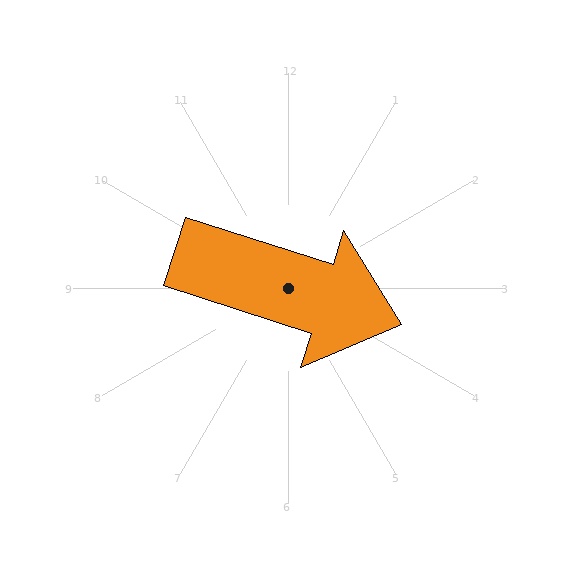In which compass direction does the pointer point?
East.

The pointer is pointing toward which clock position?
Roughly 4 o'clock.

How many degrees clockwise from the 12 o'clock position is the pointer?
Approximately 108 degrees.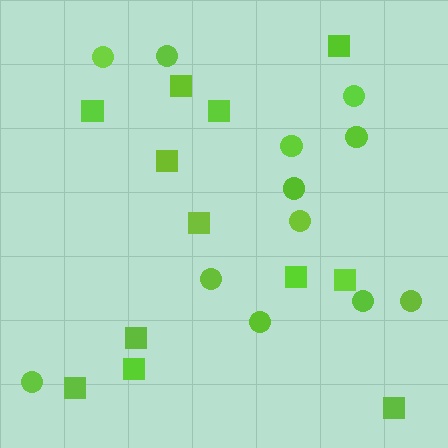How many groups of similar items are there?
There are 2 groups: one group of squares (12) and one group of circles (12).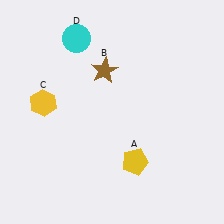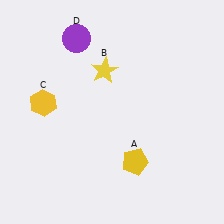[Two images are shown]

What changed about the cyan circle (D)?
In Image 1, D is cyan. In Image 2, it changed to purple.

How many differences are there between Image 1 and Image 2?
There are 2 differences between the two images.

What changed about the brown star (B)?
In Image 1, B is brown. In Image 2, it changed to yellow.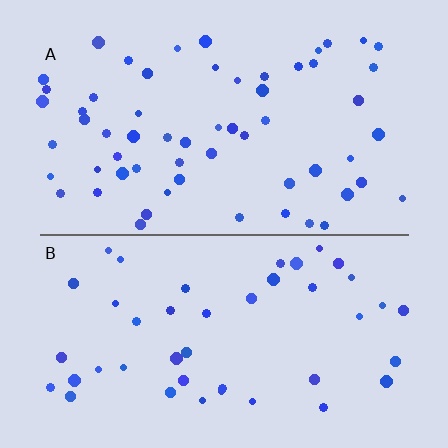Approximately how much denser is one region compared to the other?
Approximately 1.4× — region A over region B.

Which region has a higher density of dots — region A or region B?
A (the top).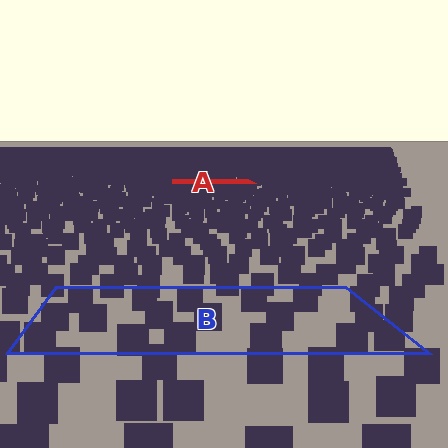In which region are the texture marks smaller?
The texture marks are smaller in region A, because it is farther away.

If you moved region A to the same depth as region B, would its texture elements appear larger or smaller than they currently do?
They would appear larger. At a closer depth, the same texture elements are projected at a bigger on-screen size.